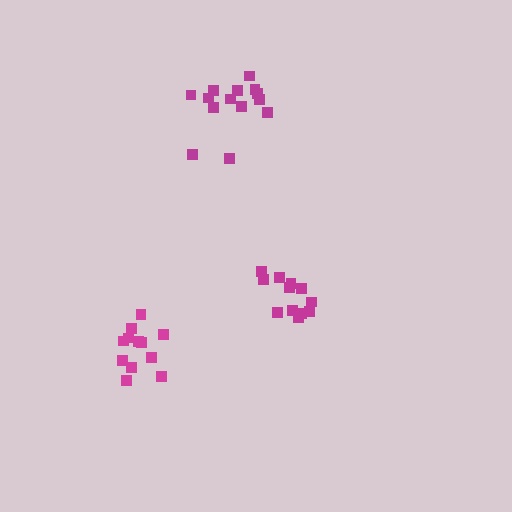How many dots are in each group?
Group 1: 14 dots, Group 2: 12 dots, Group 3: 12 dots (38 total).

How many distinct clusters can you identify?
There are 3 distinct clusters.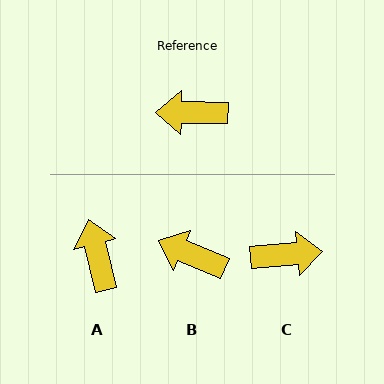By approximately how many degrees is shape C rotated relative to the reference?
Approximately 175 degrees clockwise.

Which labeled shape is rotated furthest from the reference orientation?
C, about 175 degrees away.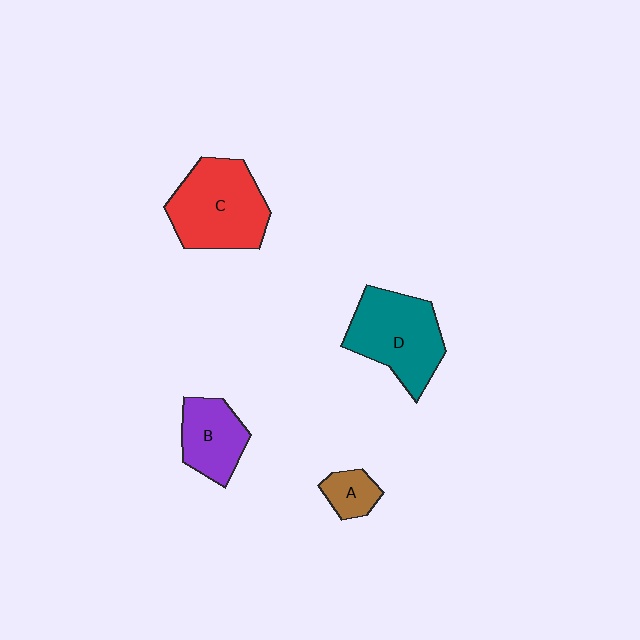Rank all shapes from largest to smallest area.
From largest to smallest: C (red), D (teal), B (purple), A (brown).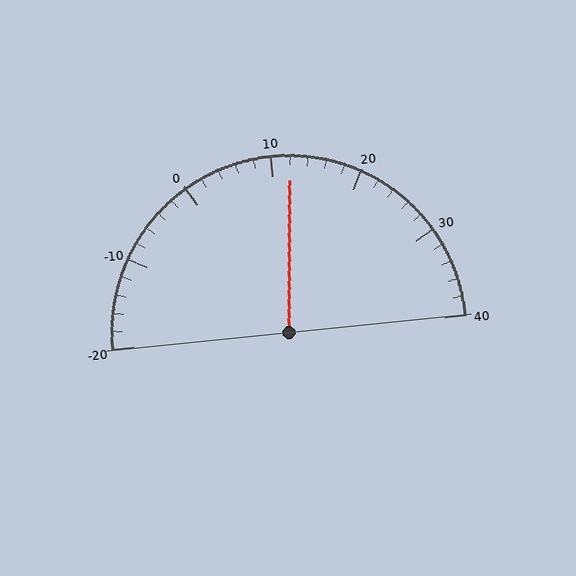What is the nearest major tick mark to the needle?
The nearest major tick mark is 10.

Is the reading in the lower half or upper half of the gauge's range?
The reading is in the upper half of the range (-20 to 40).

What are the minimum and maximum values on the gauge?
The gauge ranges from -20 to 40.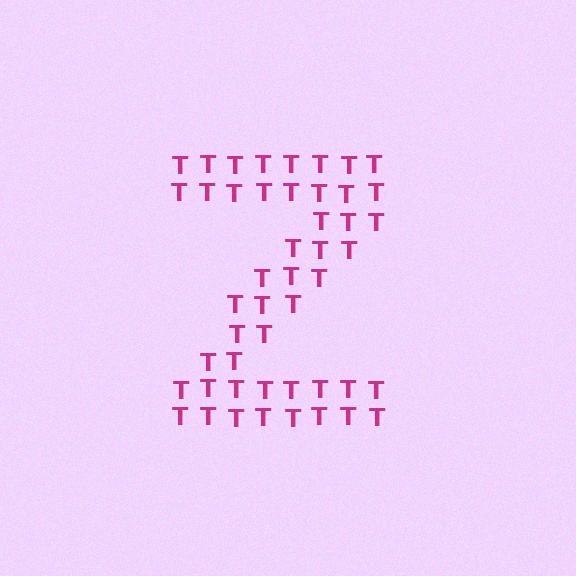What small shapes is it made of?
It is made of small letter T's.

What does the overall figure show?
The overall figure shows the letter Z.